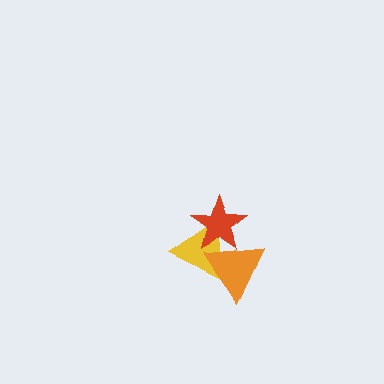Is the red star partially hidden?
No, no other shape covers it.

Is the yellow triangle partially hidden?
Yes, it is partially covered by another shape.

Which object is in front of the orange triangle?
The red star is in front of the orange triangle.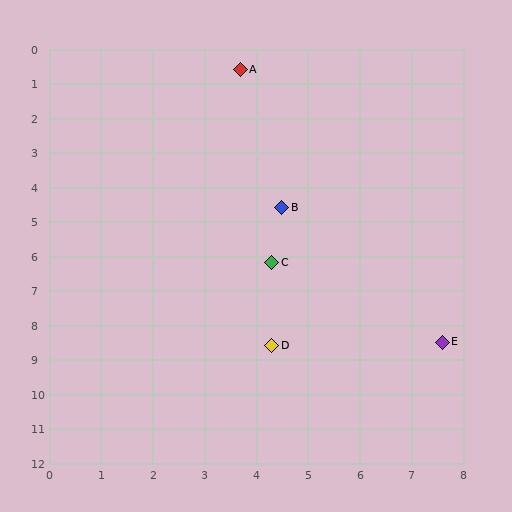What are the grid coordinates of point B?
Point B is at approximately (4.5, 4.6).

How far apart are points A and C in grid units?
Points A and C are about 5.6 grid units apart.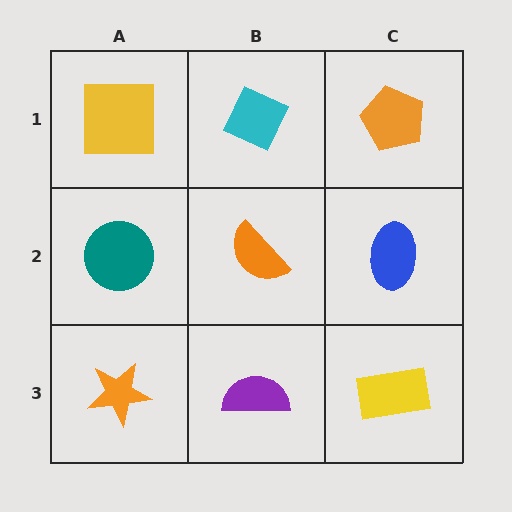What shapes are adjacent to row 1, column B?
An orange semicircle (row 2, column B), a yellow square (row 1, column A), an orange pentagon (row 1, column C).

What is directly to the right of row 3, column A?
A purple semicircle.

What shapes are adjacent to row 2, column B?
A cyan diamond (row 1, column B), a purple semicircle (row 3, column B), a teal circle (row 2, column A), a blue ellipse (row 2, column C).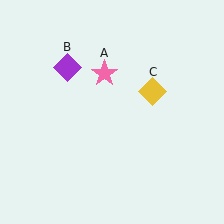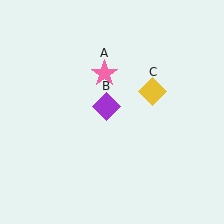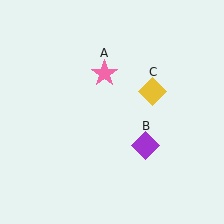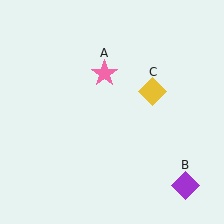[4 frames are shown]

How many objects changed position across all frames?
1 object changed position: purple diamond (object B).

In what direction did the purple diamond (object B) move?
The purple diamond (object B) moved down and to the right.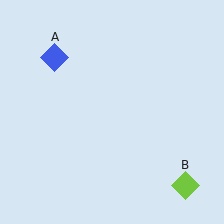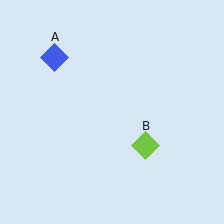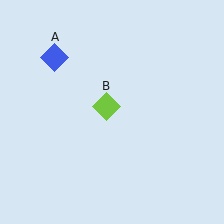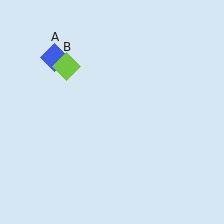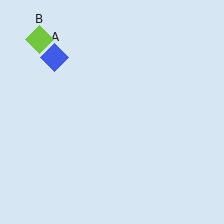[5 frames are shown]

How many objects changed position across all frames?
1 object changed position: lime diamond (object B).